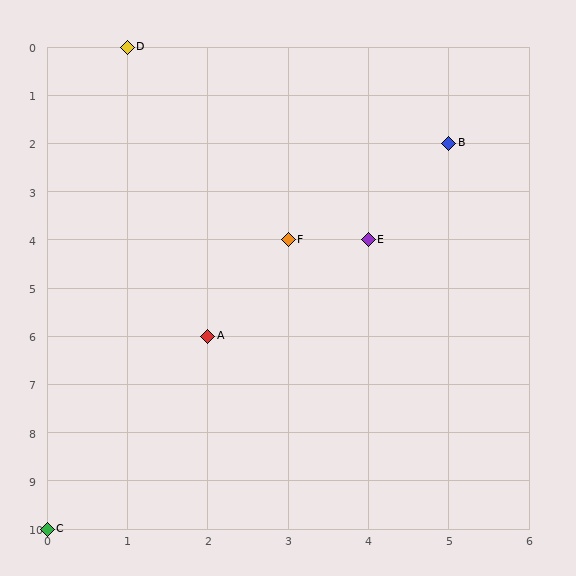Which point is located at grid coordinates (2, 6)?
Point A is at (2, 6).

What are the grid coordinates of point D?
Point D is at grid coordinates (1, 0).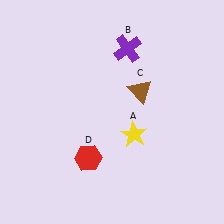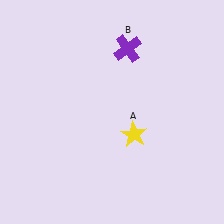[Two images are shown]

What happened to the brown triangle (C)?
The brown triangle (C) was removed in Image 2. It was in the top-right area of Image 1.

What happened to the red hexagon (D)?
The red hexagon (D) was removed in Image 2. It was in the bottom-left area of Image 1.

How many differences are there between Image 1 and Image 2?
There are 2 differences between the two images.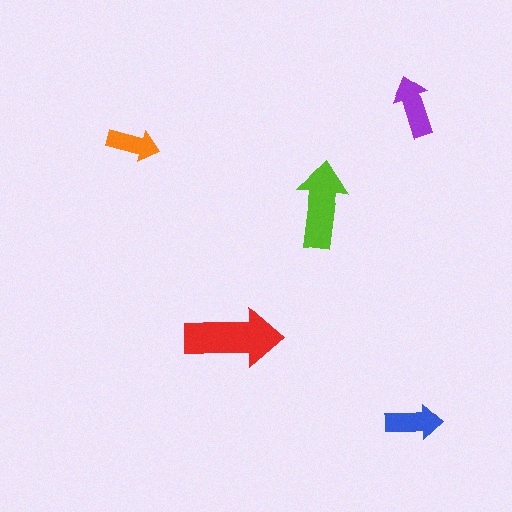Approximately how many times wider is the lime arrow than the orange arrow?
About 1.5 times wider.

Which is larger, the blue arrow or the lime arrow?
The lime one.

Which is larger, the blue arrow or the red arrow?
The red one.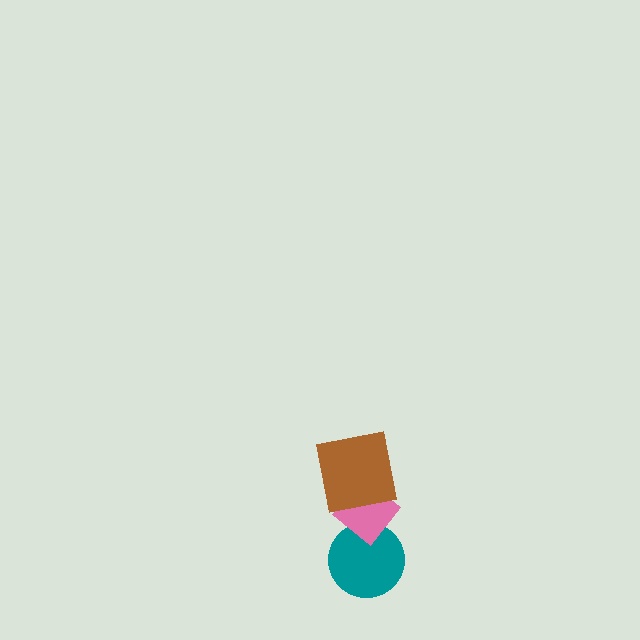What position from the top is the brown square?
The brown square is 1st from the top.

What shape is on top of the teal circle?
The pink diamond is on top of the teal circle.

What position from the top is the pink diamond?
The pink diamond is 2nd from the top.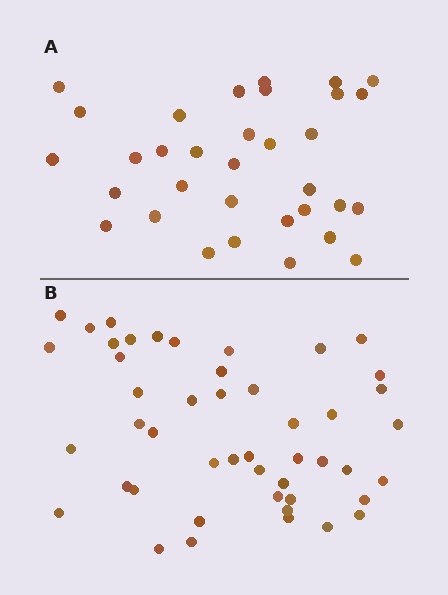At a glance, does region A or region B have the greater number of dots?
Region B (the bottom region) has more dots.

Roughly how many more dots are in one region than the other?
Region B has approximately 15 more dots than region A.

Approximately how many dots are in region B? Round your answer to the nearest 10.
About 50 dots. (The exact count is 47, which rounds to 50.)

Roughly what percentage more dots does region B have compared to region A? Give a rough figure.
About 40% more.